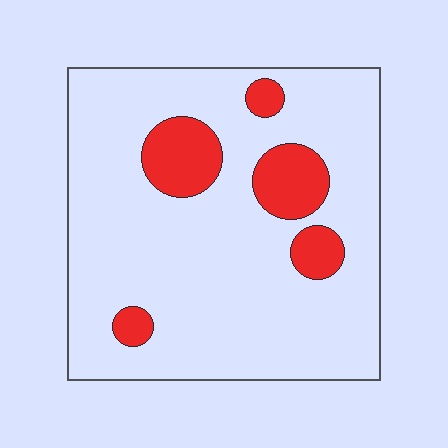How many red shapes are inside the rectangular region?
5.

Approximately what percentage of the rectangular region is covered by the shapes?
Approximately 15%.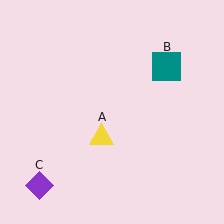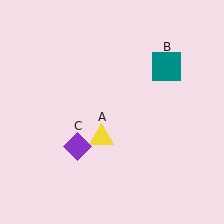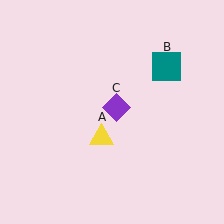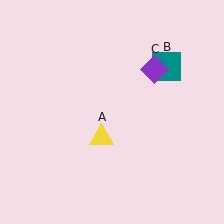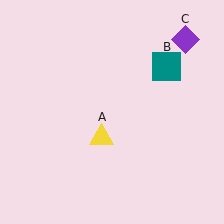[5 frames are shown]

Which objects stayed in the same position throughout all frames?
Yellow triangle (object A) and teal square (object B) remained stationary.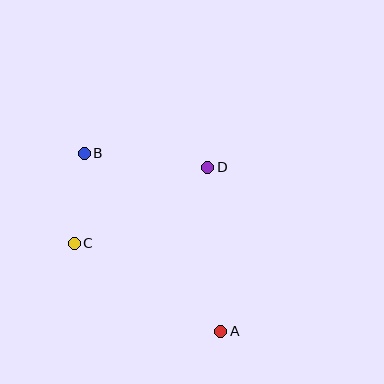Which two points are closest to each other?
Points B and C are closest to each other.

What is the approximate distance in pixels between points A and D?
The distance between A and D is approximately 165 pixels.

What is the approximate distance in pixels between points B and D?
The distance between B and D is approximately 124 pixels.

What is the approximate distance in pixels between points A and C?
The distance between A and C is approximately 171 pixels.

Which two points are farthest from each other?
Points A and B are farthest from each other.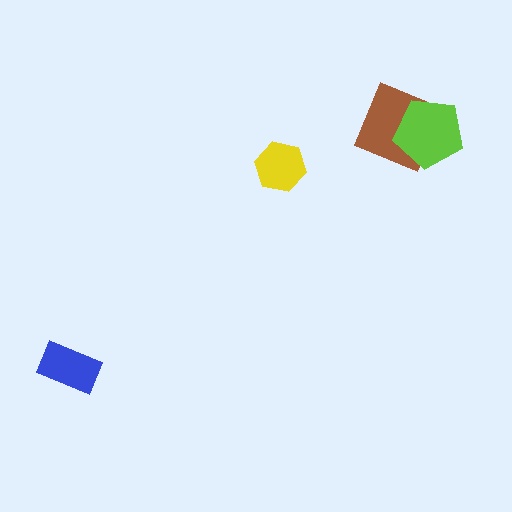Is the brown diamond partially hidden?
Yes, it is partially covered by another shape.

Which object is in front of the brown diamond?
The lime pentagon is in front of the brown diamond.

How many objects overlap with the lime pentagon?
1 object overlaps with the lime pentagon.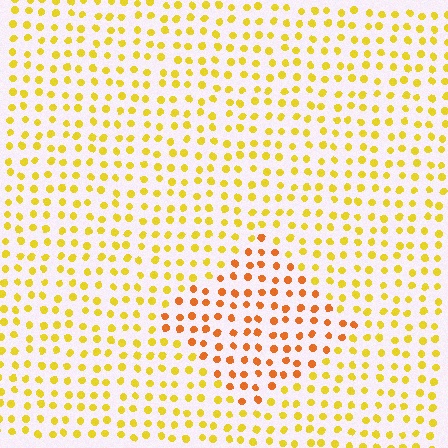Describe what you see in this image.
The image is filled with small yellow elements in a uniform arrangement. A diamond-shaped region is visible where the elements are tinted to a slightly different hue, forming a subtle color boundary.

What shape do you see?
I see a diamond.